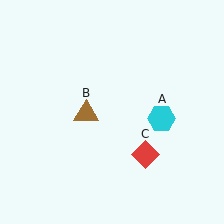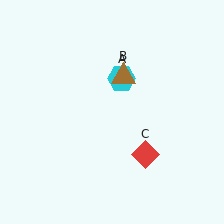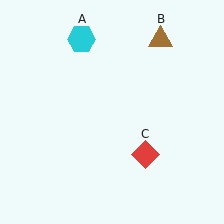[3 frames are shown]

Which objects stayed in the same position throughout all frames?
Red diamond (object C) remained stationary.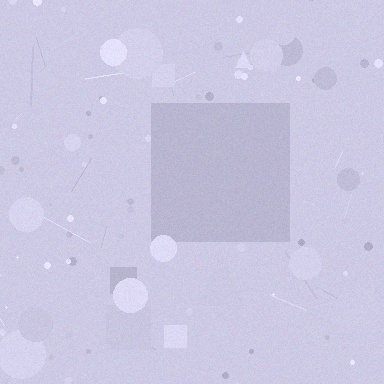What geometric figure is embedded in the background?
A square is embedded in the background.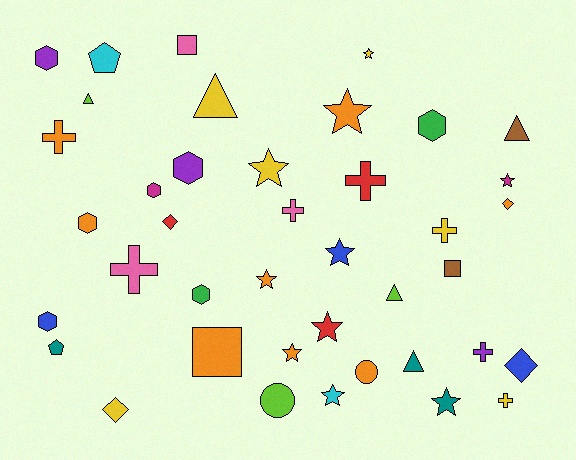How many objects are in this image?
There are 40 objects.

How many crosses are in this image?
There are 7 crosses.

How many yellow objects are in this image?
There are 6 yellow objects.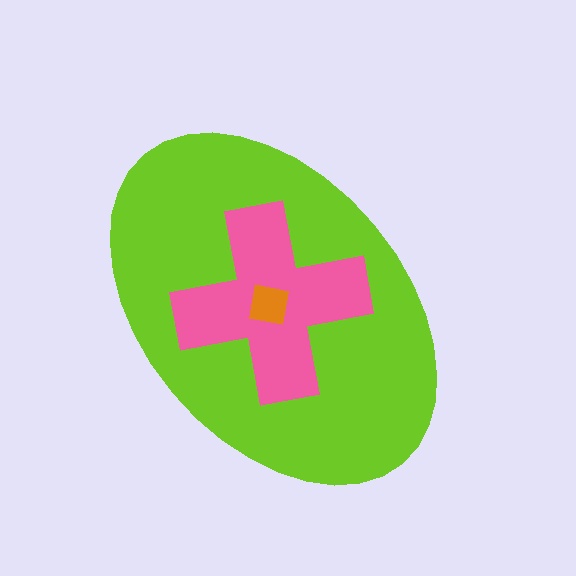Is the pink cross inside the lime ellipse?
Yes.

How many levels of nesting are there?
3.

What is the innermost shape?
The orange square.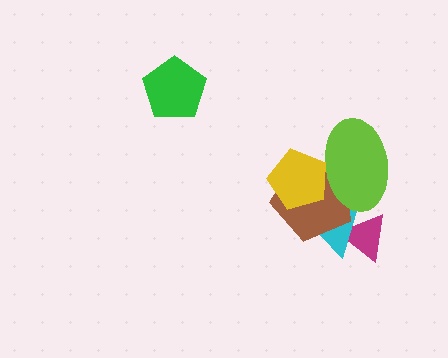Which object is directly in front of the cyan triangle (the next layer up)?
The brown pentagon is directly in front of the cyan triangle.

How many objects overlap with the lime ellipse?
3 objects overlap with the lime ellipse.